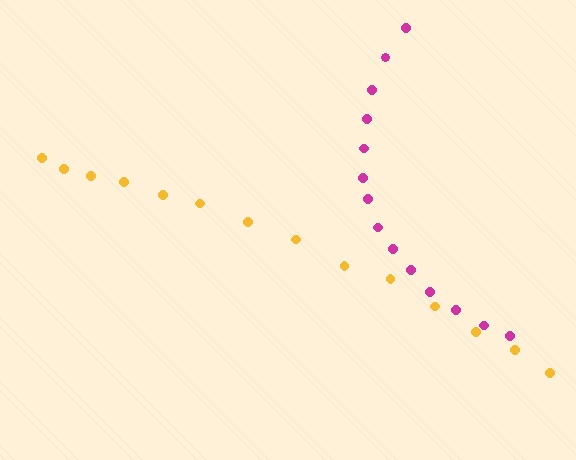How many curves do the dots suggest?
There are 2 distinct paths.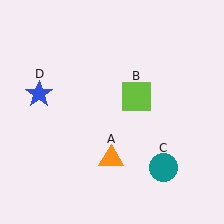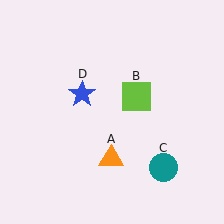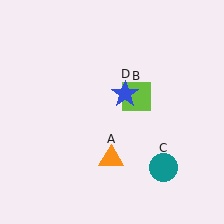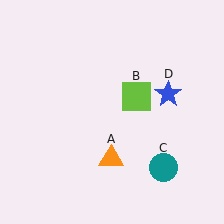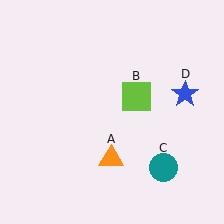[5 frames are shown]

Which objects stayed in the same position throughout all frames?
Orange triangle (object A) and lime square (object B) and teal circle (object C) remained stationary.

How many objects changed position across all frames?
1 object changed position: blue star (object D).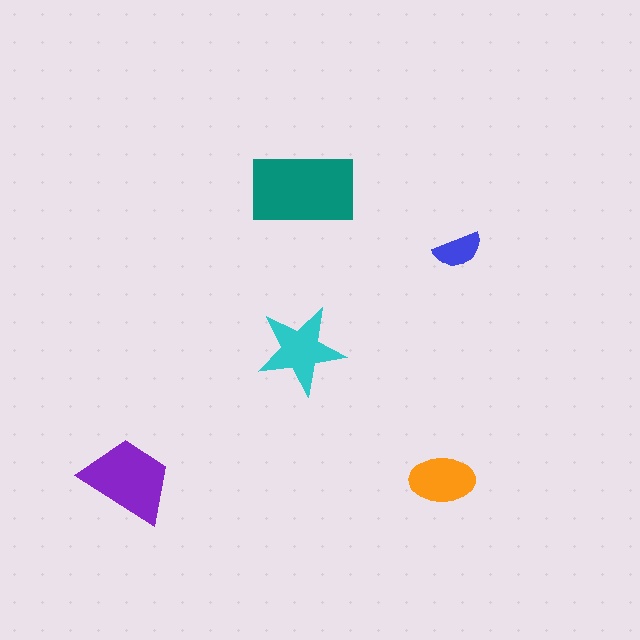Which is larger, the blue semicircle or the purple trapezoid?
The purple trapezoid.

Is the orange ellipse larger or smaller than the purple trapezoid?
Smaller.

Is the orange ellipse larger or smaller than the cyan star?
Smaller.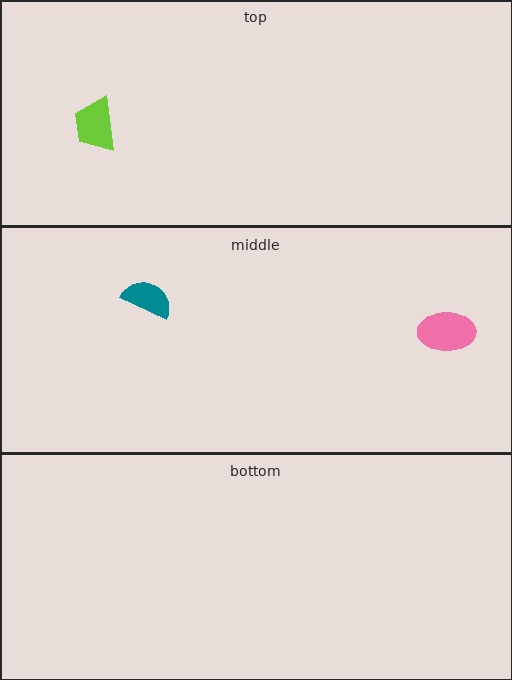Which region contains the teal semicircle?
The middle region.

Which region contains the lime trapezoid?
The top region.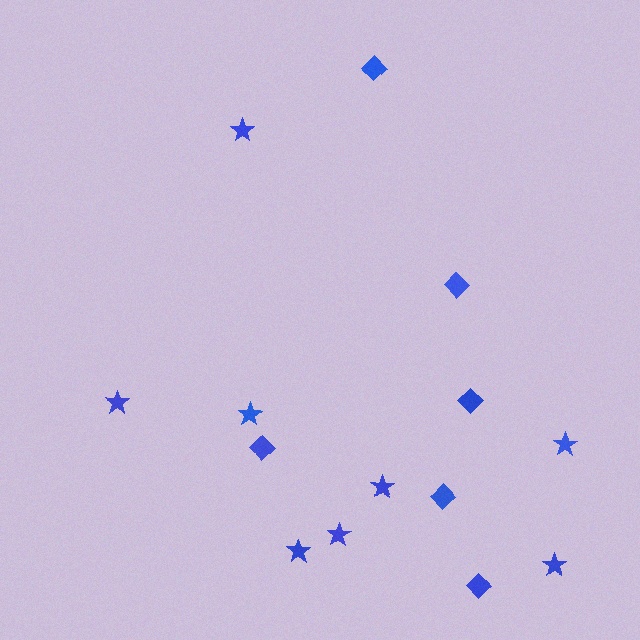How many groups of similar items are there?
There are 2 groups: one group of stars (8) and one group of diamonds (6).